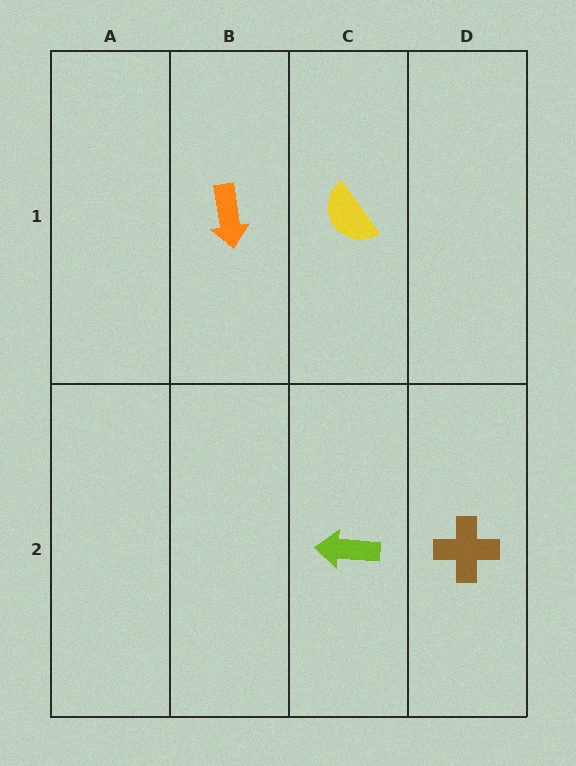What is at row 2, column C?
A lime arrow.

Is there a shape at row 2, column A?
No, that cell is empty.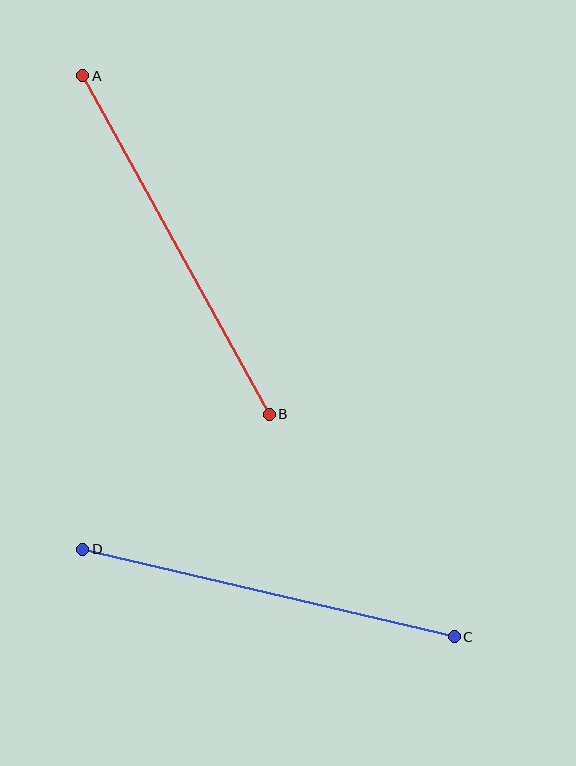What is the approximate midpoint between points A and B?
The midpoint is at approximately (176, 245) pixels.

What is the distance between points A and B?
The distance is approximately 386 pixels.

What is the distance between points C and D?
The distance is approximately 382 pixels.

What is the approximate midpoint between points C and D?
The midpoint is at approximately (268, 593) pixels.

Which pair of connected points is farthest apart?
Points A and B are farthest apart.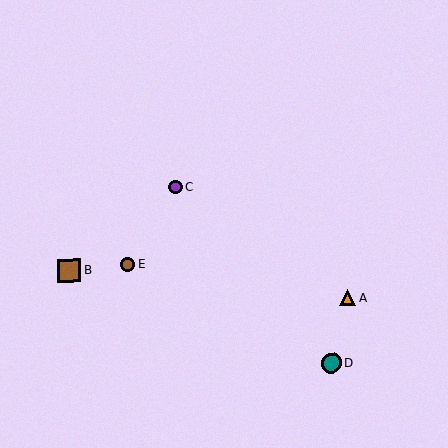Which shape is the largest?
The brown square (labeled B) is the largest.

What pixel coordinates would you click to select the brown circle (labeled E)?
Click at (128, 264) to select the brown circle E.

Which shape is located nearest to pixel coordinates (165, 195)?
The purple circle (labeled C) at (175, 187) is nearest to that location.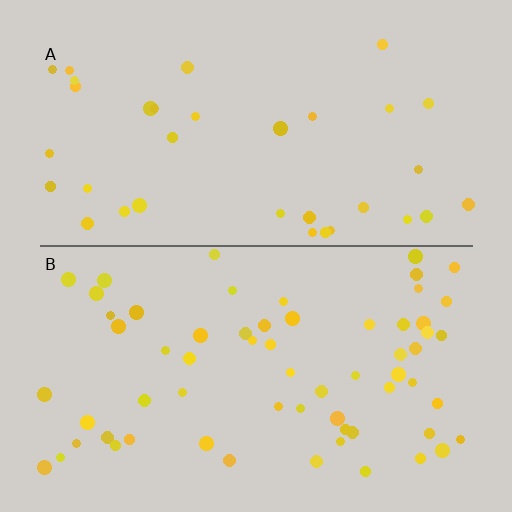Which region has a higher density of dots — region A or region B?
B (the bottom).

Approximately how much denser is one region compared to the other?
Approximately 1.8× — region B over region A.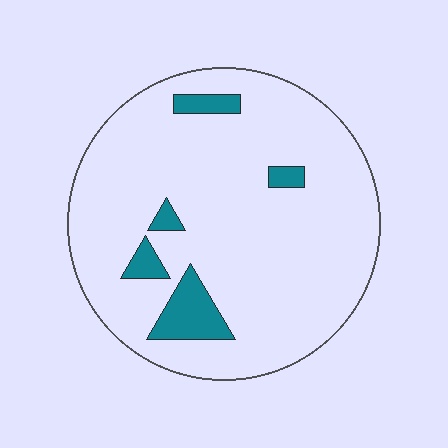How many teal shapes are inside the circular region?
5.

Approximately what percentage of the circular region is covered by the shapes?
Approximately 10%.